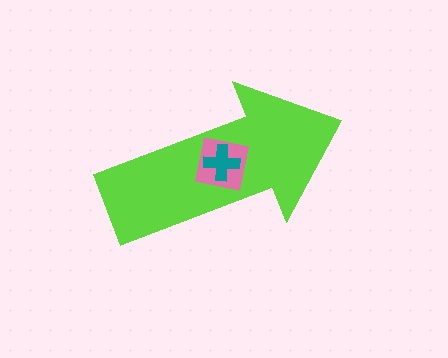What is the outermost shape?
The lime arrow.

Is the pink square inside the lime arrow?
Yes.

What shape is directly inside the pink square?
The teal cross.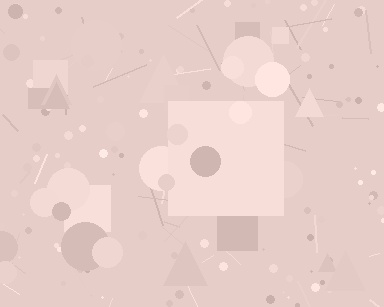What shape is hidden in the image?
A square is hidden in the image.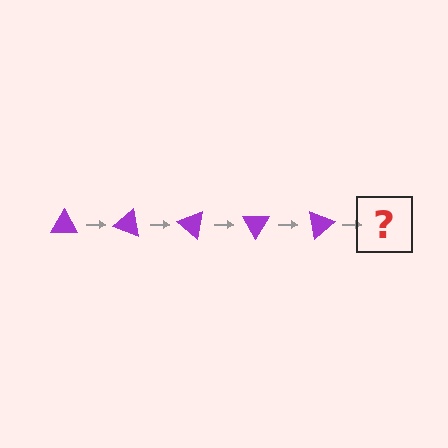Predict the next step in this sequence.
The next step is a purple triangle rotated 100 degrees.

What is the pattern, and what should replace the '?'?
The pattern is that the triangle rotates 20 degrees each step. The '?' should be a purple triangle rotated 100 degrees.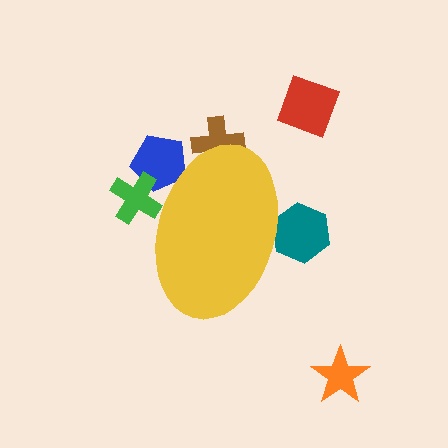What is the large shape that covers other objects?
A yellow ellipse.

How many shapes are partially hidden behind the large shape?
4 shapes are partially hidden.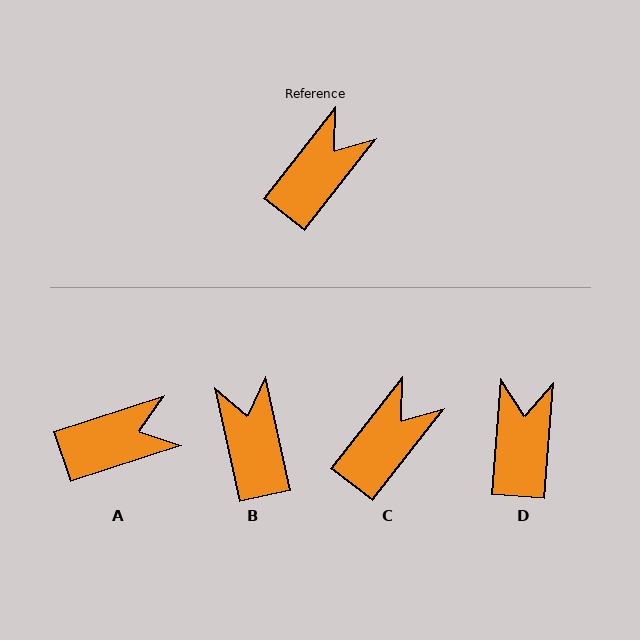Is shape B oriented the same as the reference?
No, it is off by about 50 degrees.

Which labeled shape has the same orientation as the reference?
C.